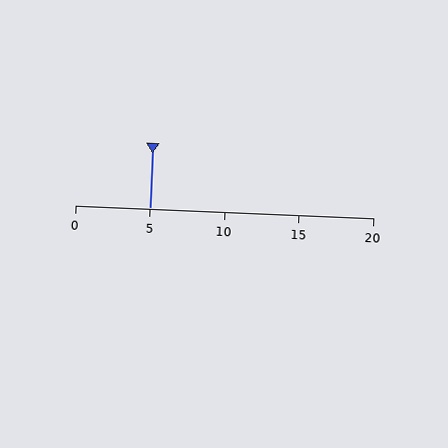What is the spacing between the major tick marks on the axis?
The major ticks are spaced 5 apart.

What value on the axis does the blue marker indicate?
The marker indicates approximately 5.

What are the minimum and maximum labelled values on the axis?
The axis runs from 0 to 20.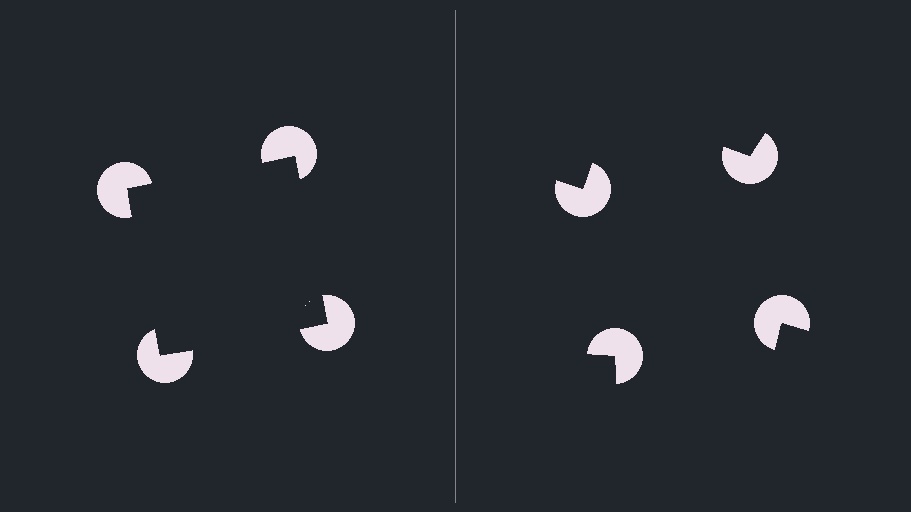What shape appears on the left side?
An illusory square.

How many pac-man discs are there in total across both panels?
8 — 4 on each side.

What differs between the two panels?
The pac-man discs are positioned identically on both sides; only the wedge orientations differ. On the left they align to a square; on the right they are misaligned.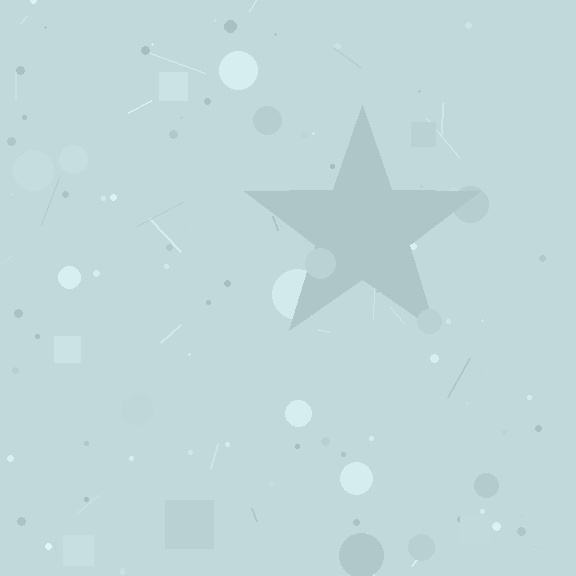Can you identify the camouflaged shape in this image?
The camouflaged shape is a star.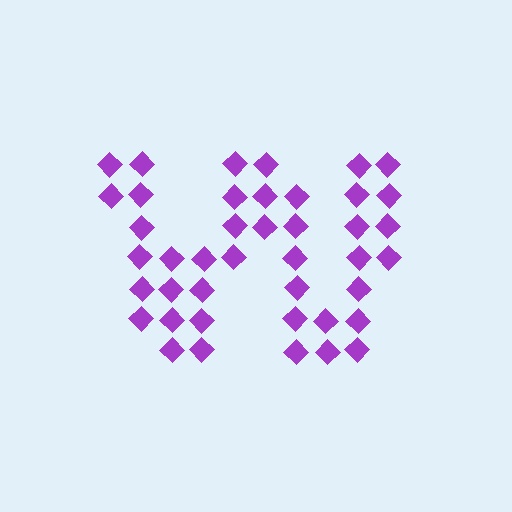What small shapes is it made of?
It is made of small diamonds.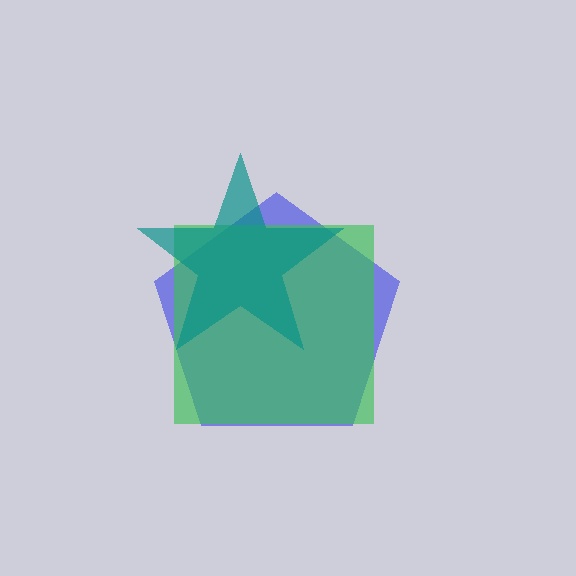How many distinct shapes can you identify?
There are 3 distinct shapes: a blue pentagon, a green square, a teal star.